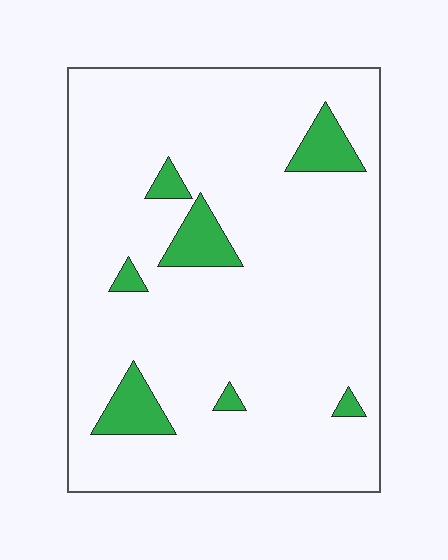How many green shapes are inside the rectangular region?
7.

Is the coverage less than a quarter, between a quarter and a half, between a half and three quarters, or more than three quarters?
Less than a quarter.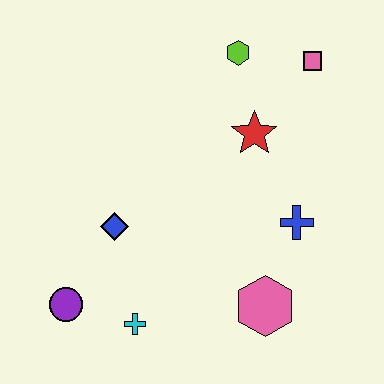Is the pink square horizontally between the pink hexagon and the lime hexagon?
No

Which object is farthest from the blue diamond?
The pink square is farthest from the blue diamond.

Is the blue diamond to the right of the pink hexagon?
No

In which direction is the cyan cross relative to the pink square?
The cyan cross is below the pink square.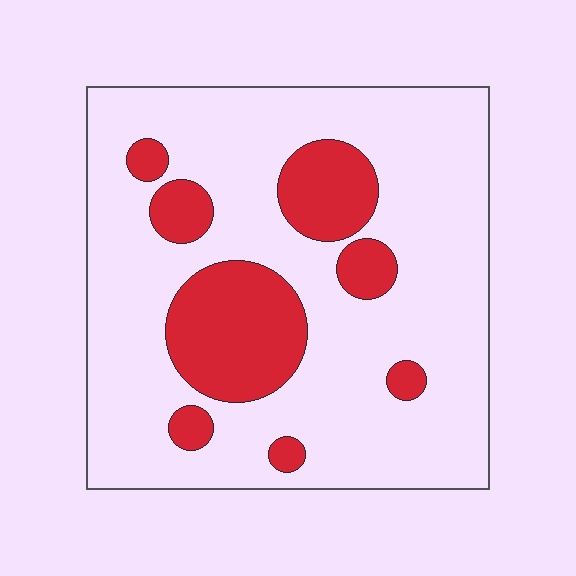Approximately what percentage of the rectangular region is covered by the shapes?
Approximately 20%.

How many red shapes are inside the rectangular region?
8.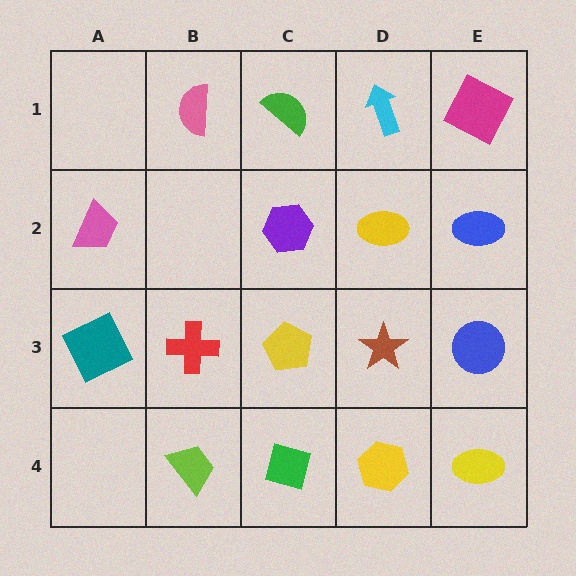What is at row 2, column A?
A pink trapezoid.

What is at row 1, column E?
A magenta square.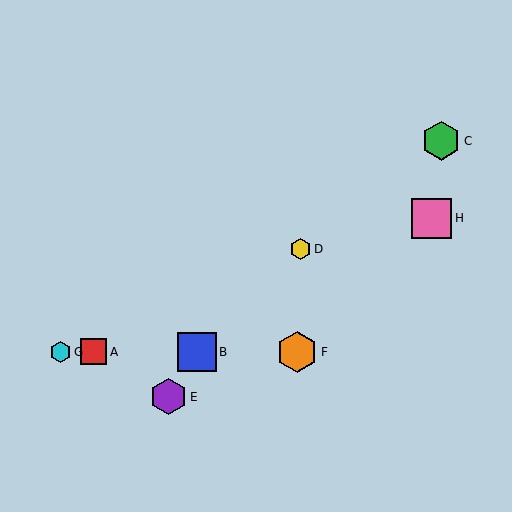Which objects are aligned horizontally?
Objects A, B, F, G are aligned horizontally.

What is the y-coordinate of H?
Object H is at y≈218.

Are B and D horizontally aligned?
No, B is at y≈352 and D is at y≈249.